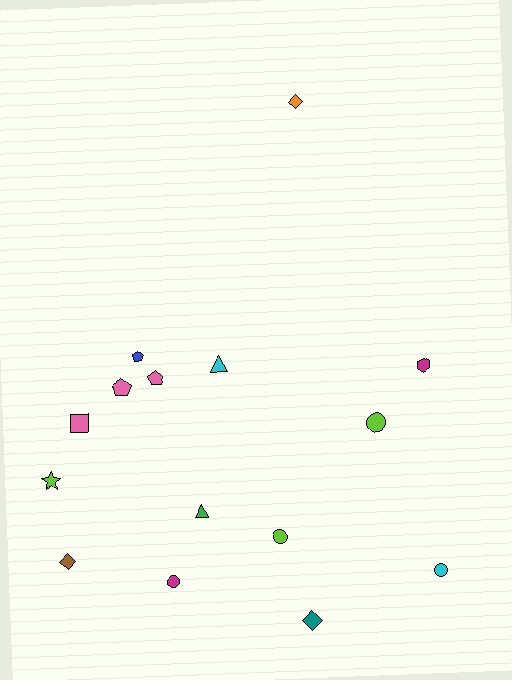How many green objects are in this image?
There is 1 green object.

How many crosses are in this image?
There are no crosses.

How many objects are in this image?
There are 15 objects.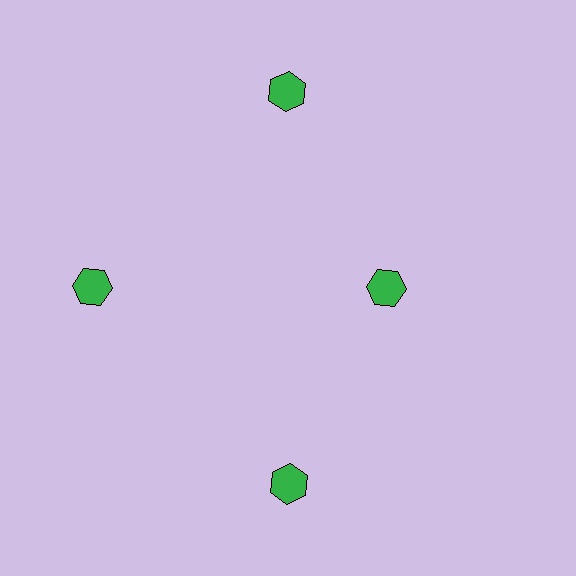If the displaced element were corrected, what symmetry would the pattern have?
It would have 4-fold rotational symmetry — the pattern would map onto itself every 90 degrees.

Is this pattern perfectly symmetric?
No. The 4 green hexagons are arranged in a ring, but one element near the 3 o'clock position is pulled inward toward the center, breaking the 4-fold rotational symmetry.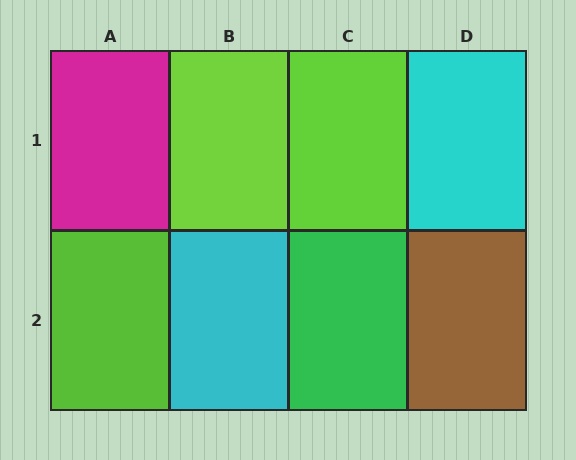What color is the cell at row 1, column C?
Lime.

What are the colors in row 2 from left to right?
Lime, cyan, green, brown.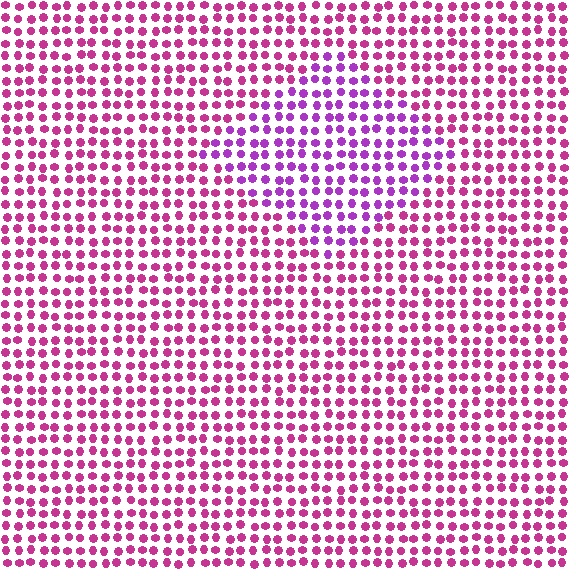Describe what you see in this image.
The image is filled with small magenta elements in a uniform arrangement. A diamond-shaped region is visible where the elements are tinted to a slightly different hue, forming a subtle color boundary.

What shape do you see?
I see a diamond.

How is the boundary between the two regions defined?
The boundary is defined purely by a slight shift in hue (about 32 degrees). Spacing, size, and orientation are identical on both sides.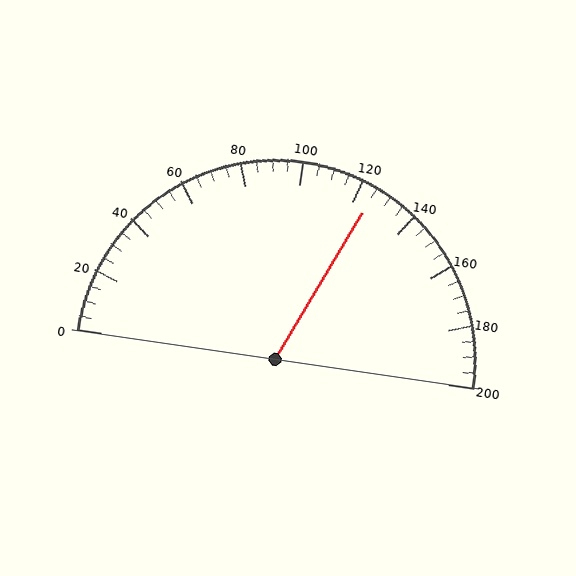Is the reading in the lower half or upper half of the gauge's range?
The reading is in the upper half of the range (0 to 200).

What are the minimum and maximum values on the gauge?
The gauge ranges from 0 to 200.